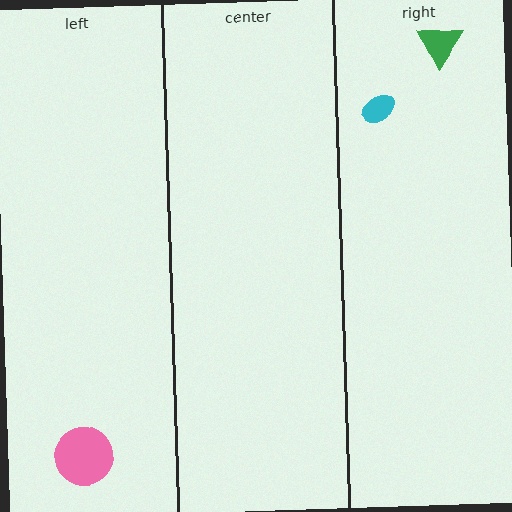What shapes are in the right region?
The cyan ellipse, the green triangle.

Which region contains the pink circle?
The left region.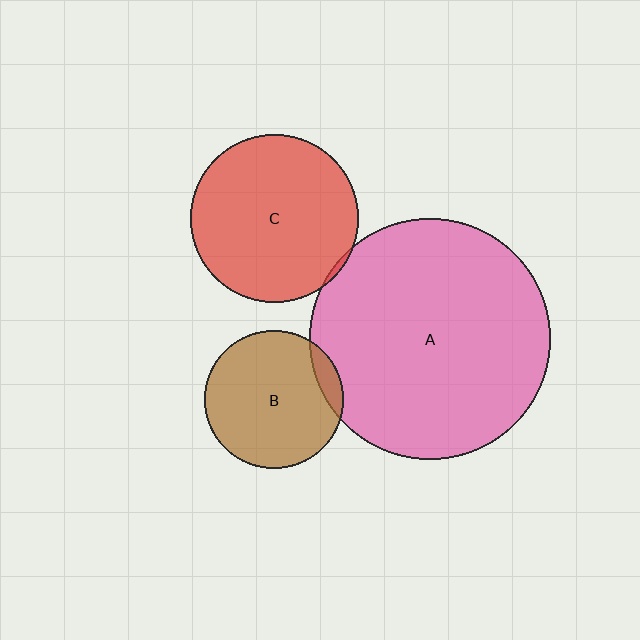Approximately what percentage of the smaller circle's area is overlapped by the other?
Approximately 10%.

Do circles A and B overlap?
Yes.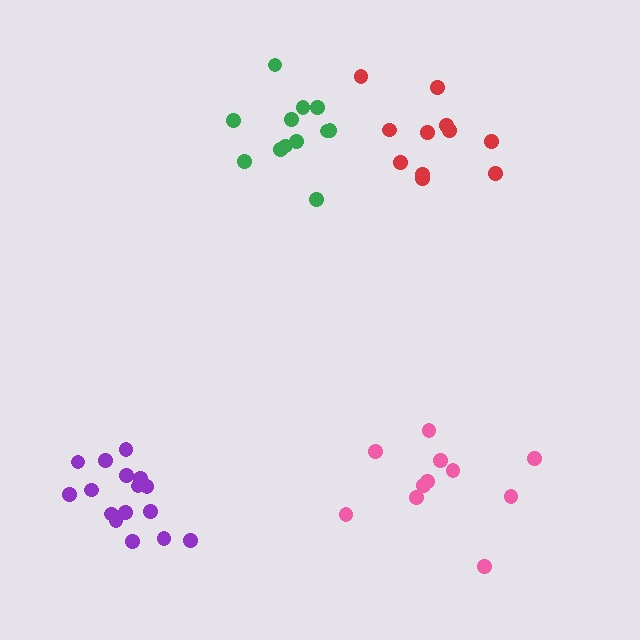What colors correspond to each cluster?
The clusters are colored: pink, purple, red, green.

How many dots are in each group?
Group 1: 11 dots, Group 2: 16 dots, Group 3: 11 dots, Group 4: 12 dots (50 total).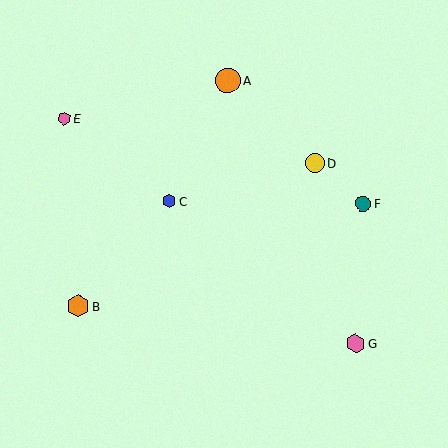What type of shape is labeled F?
Shape F is a teal circle.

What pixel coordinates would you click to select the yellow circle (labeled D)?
Click at (315, 163) to select the yellow circle D.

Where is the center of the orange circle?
The center of the orange circle is at (228, 80).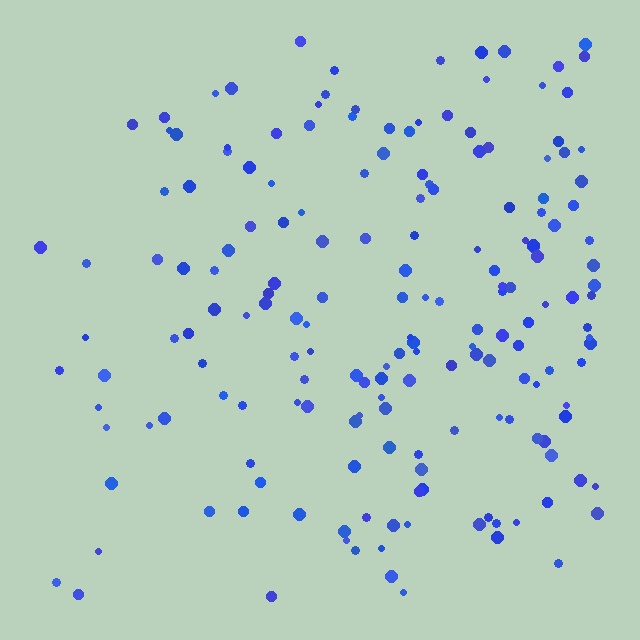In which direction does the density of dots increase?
From left to right, with the right side densest.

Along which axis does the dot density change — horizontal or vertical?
Horizontal.